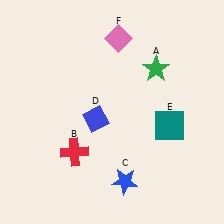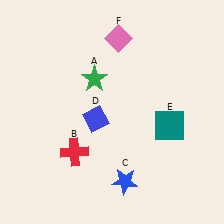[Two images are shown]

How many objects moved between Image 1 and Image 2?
1 object moved between the two images.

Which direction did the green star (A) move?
The green star (A) moved left.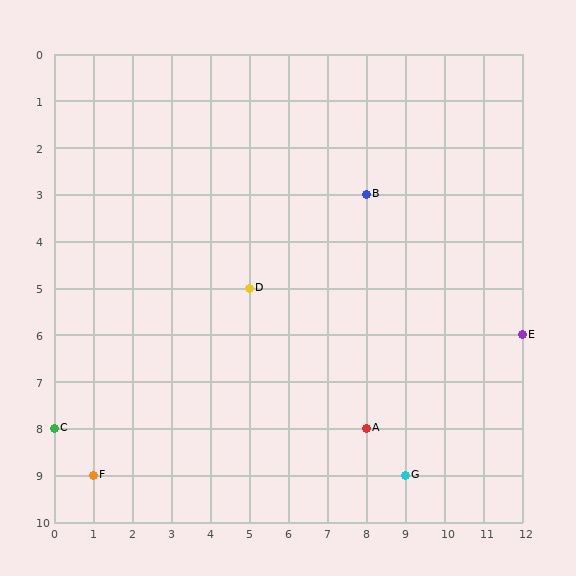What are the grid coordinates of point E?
Point E is at grid coordinates (12, 6).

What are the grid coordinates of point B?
Point B is at grid coordinates (8, 3).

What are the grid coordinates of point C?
Point C is at grid coordinates (0, 8).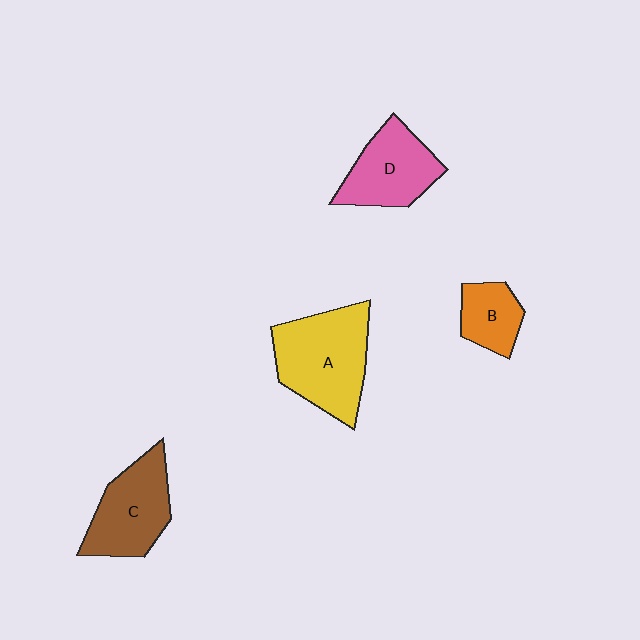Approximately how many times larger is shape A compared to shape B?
Approximately 2.3 times.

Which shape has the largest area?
Shape A (yellow).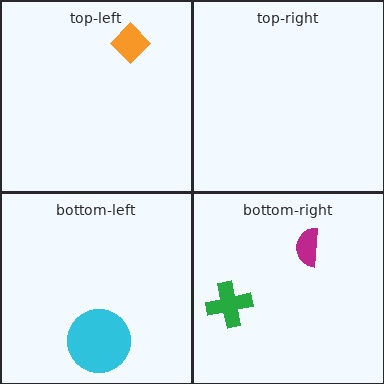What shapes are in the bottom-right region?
The magenta semicircle, the green cross.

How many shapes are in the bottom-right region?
2.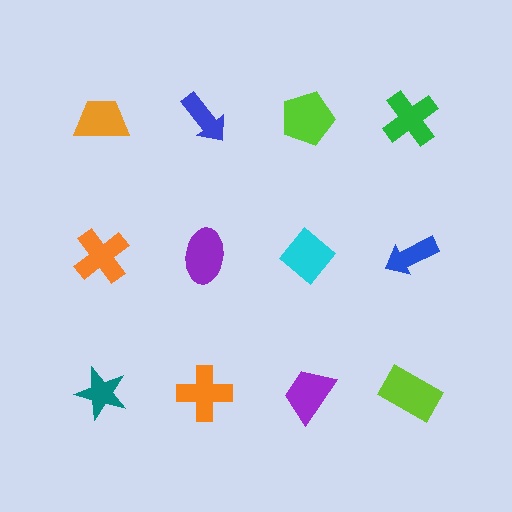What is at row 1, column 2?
A blue arrow.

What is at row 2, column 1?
An orange cross.